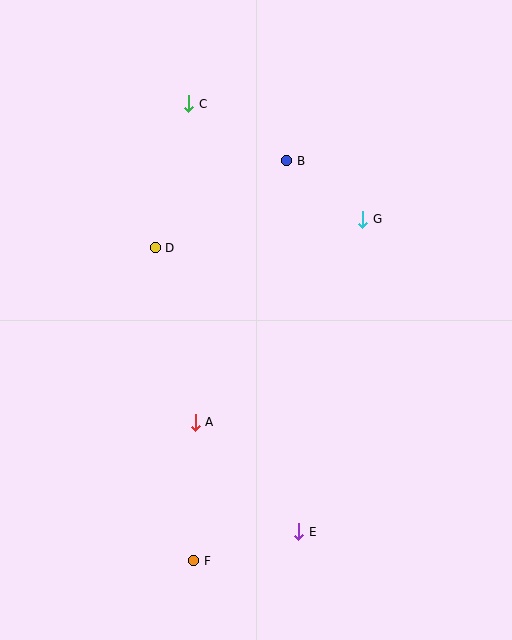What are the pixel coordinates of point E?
Point E is at (299, 532).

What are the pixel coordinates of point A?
Point A is at (195, 422).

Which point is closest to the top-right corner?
Point G is closest to the top-right corner.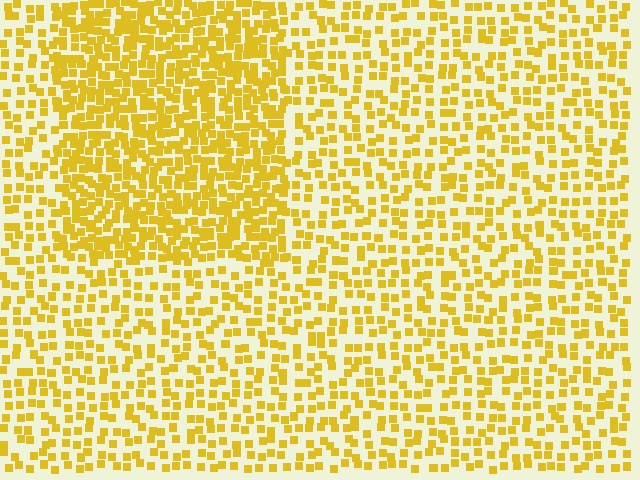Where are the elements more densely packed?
The elements are more densely packed inside the rectangle boundary.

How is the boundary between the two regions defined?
The boundary is defined by a change in element density (approximately 2.0x ratio). All elements are the same color, size, and shape.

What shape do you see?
I see a rectangle.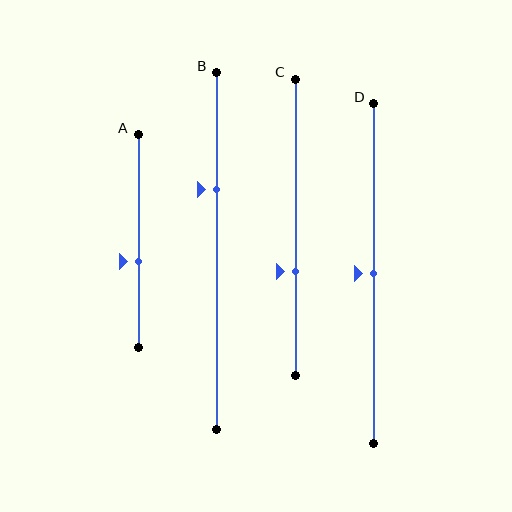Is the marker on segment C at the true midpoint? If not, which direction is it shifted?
No, the marker on segment C is shifted downward by about 15% of the segment length.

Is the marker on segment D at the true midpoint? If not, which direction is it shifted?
Yes, the marker on segment D is at the true midpoint.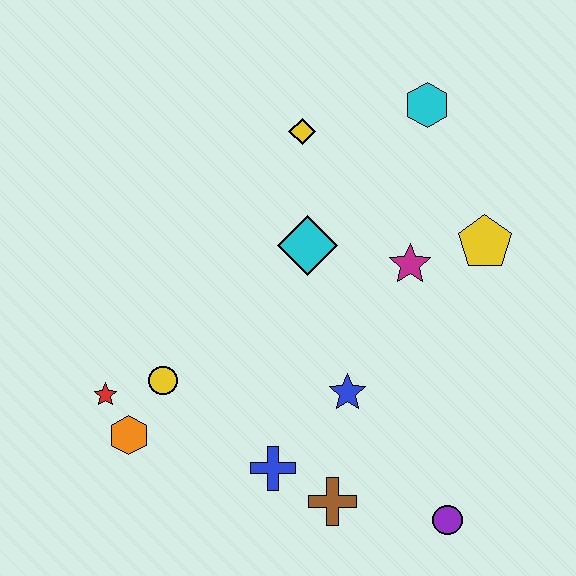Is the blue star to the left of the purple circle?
Yes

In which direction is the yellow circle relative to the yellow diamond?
The yellow circle is below the yellow diamond.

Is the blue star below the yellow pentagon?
Yes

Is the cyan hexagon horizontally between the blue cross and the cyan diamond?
No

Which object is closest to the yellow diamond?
The cyan diamond is closest to the yellow diamond.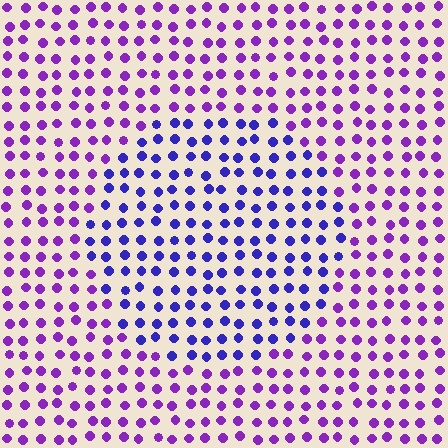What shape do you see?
I see a circle.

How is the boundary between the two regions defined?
The boundary is defined purely by a slight shift in hue (about 36 degrees). Spacing, size, and orientation are identical on both sides.